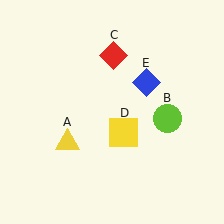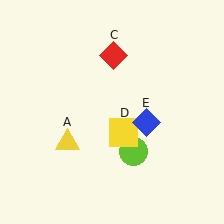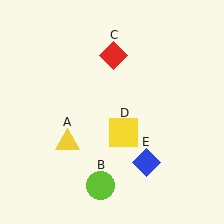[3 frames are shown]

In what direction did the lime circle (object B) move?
The lime circle (object B) moved down and to the left.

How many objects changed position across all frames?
2 objects changed position: lime circle (object B), blue diamond (object E).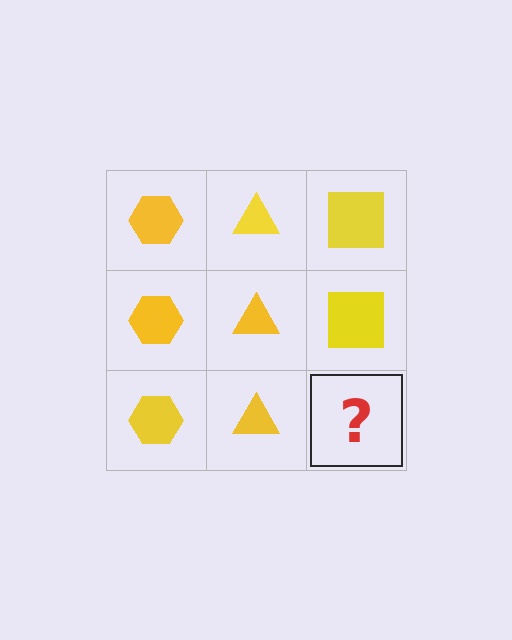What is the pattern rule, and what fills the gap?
The rule is that each column has a consistent shape. The gap should be filled with a yellow square.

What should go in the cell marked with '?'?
The missing cell should contain a yellow square.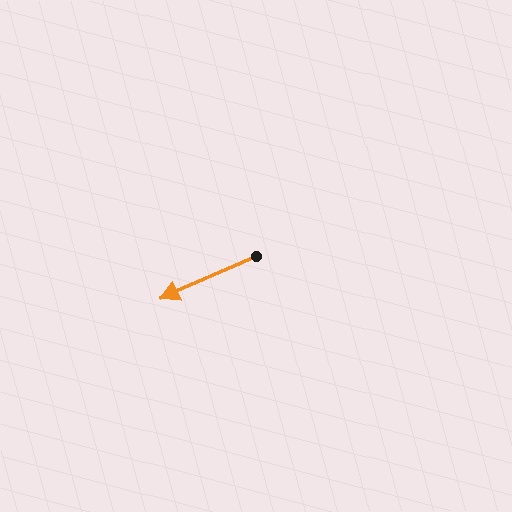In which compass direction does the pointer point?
Southwest.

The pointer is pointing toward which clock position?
Roughly 8 o'clock.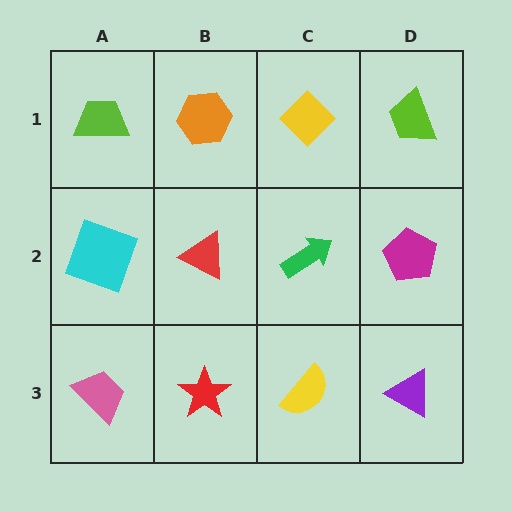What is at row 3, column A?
A pink trapezoid.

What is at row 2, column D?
A magenta pentagon.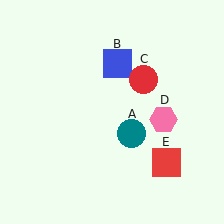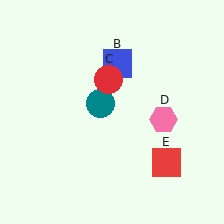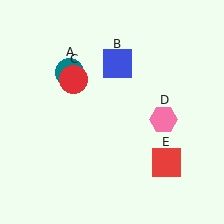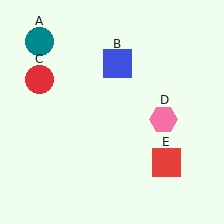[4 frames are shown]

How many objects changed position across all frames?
2 objects changed position: teal circle (object A), red circle (object C).